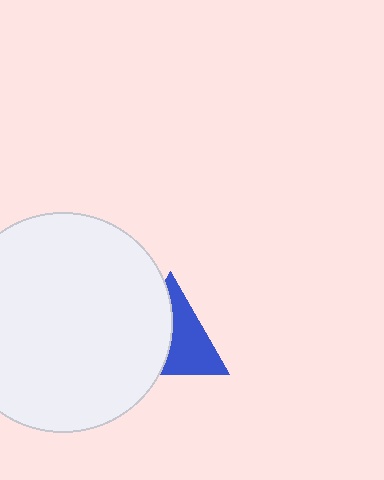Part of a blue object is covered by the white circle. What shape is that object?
It is a triangle.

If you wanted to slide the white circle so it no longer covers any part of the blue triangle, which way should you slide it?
Slide it left — that is the most direct way to separate the two shapes.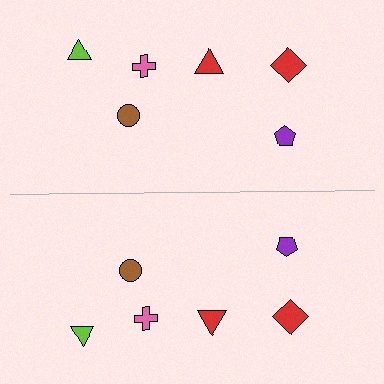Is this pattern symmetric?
Yes, this pattern has bilateral (reflection) symmetry.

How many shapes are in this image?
There are 12 shapes in this image.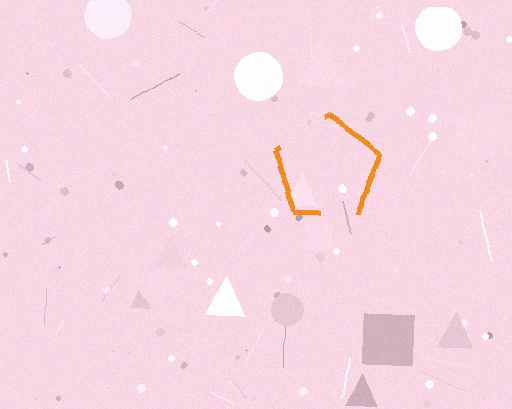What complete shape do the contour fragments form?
The contour fragments form a pentagon.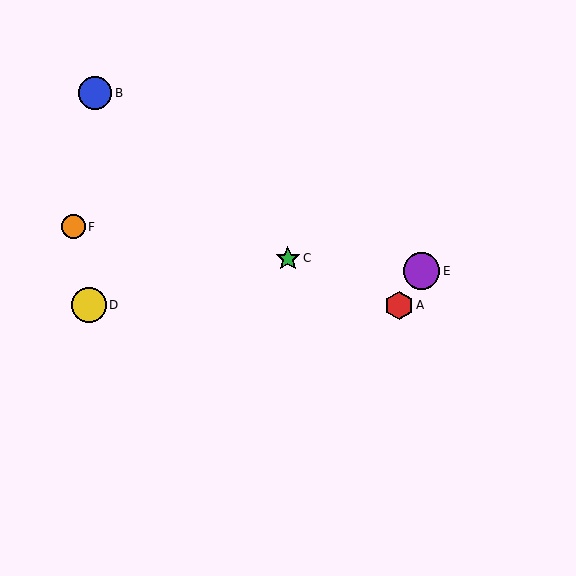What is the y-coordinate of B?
Object B is at y≈93.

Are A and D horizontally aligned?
Yes, both are at y≈305.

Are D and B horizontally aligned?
No, D is at y≈305 and B is at y≈93.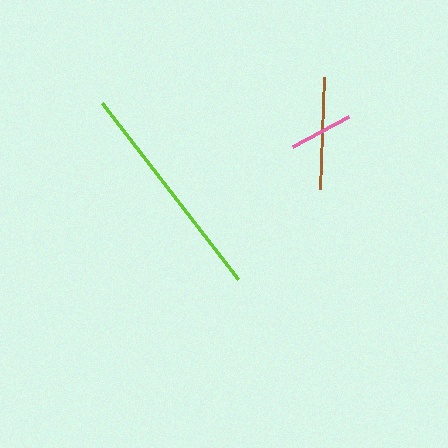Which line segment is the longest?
The lime line is the longest at approximately 222 pixels.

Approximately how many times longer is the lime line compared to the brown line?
The lime line is approximately 2.0 times the length of the brown line.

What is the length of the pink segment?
The pink segment is approximately 64 pixels long.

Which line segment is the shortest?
The pink line is the shortest at approximately 64 pixels.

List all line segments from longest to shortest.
From longest to shortest: lime, brown, pink.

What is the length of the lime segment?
The lime segment is approximately 222 pixels long.